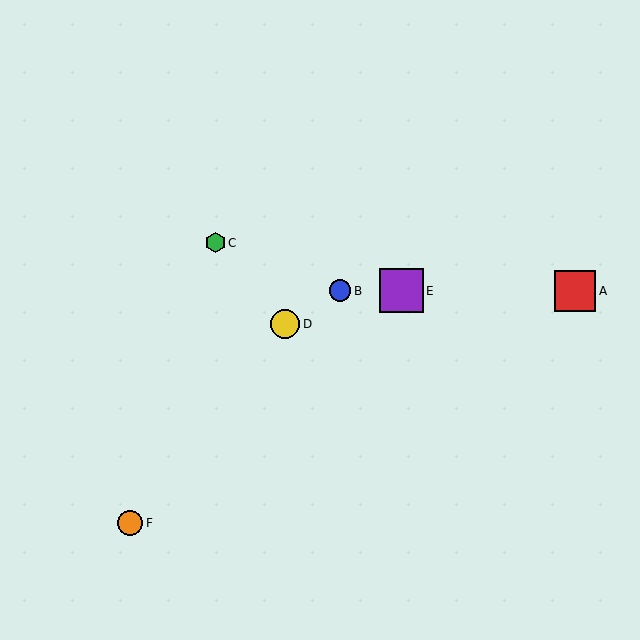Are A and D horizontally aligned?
No, A is at y≈291 and D is at y≈324.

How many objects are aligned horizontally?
3 objects (A, B, E) are aligned horizontally.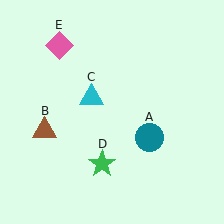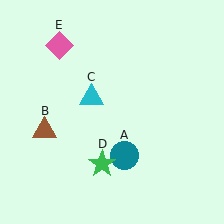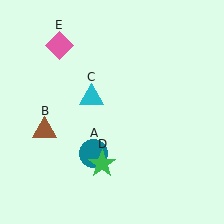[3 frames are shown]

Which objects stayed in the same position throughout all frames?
Brown triangle (object B) and cyan triangle (object C) and green star (object D) and pink diamond (object E) remained stationary.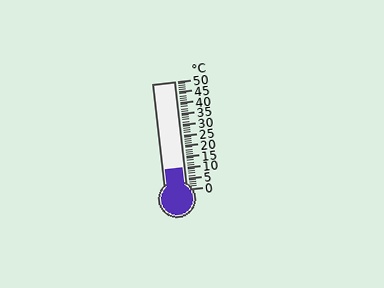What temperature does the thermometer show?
The thermometer shows approximately 10°C.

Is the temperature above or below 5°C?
The temperature is above 5°C.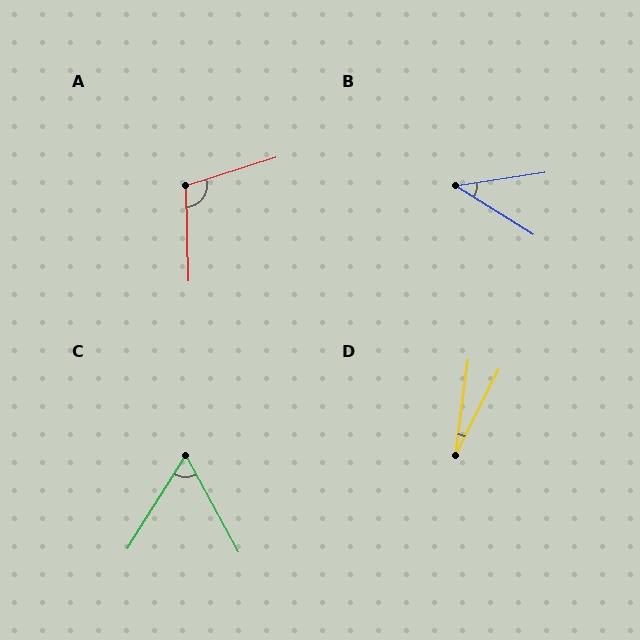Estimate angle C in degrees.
Approximately 60 degrees.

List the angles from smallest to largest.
D (20°), B (40°), C (60°), A (106°).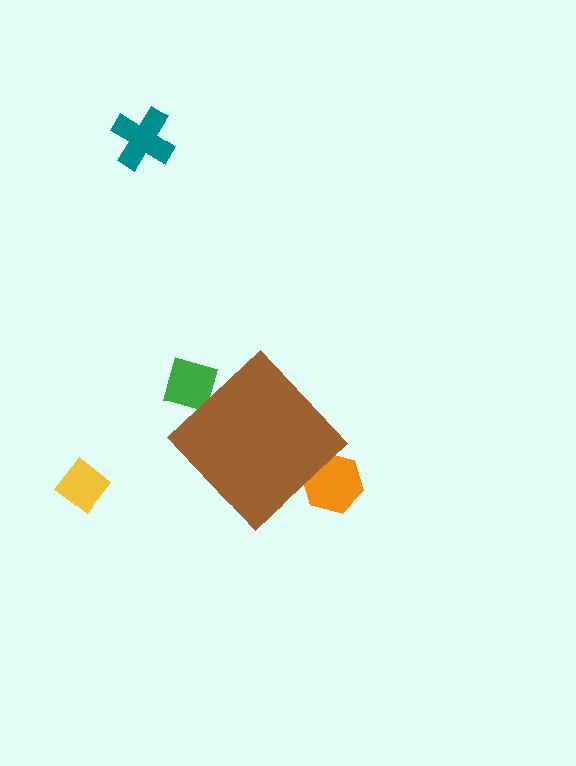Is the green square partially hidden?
Yes, the green square is partially hidden behind the brown diamond.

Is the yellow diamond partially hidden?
No, the yellow diamond is fully visible.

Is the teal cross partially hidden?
No, the teal cross is fully visible.